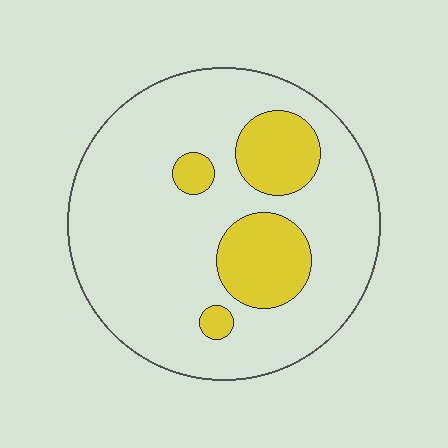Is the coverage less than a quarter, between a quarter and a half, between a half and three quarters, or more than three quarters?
Less than a quarter.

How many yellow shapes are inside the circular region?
4.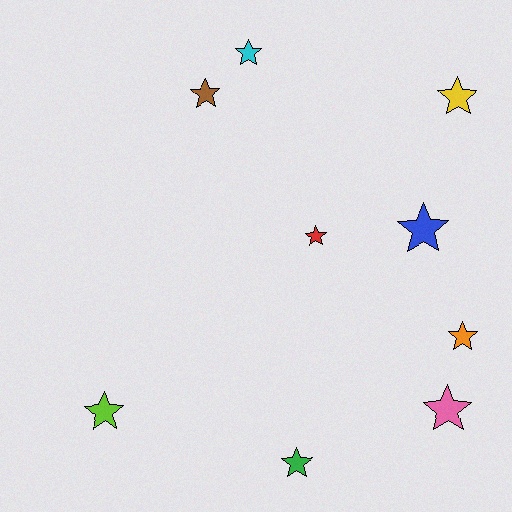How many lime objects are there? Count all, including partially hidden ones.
There is 1 lime object.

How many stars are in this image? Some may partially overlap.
There are 9 stars.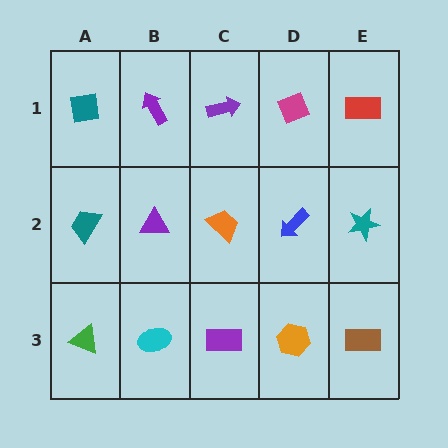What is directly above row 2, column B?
A purple arrow.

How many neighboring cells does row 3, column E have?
2.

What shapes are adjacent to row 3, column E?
A teal star (row 2, column E), an orange hexagon (row 3, column D).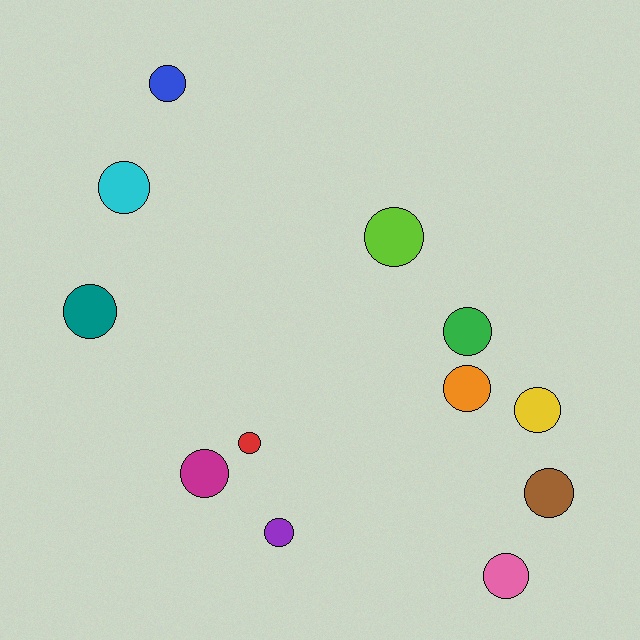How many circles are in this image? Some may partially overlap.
There are 12 circles.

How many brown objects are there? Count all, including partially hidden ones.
There is 1 brown object.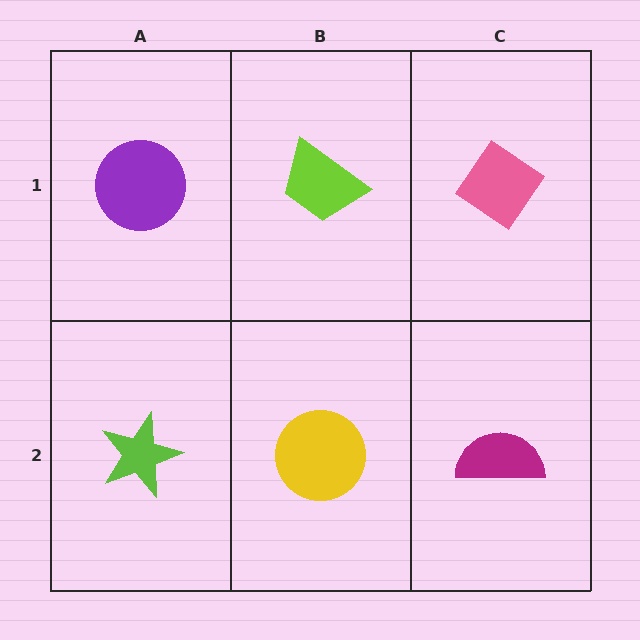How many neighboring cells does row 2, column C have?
2.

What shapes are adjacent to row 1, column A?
A lime star (row 2, column A), a lime trapezoid (row 1, column B).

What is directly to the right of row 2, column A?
A yellow circle.